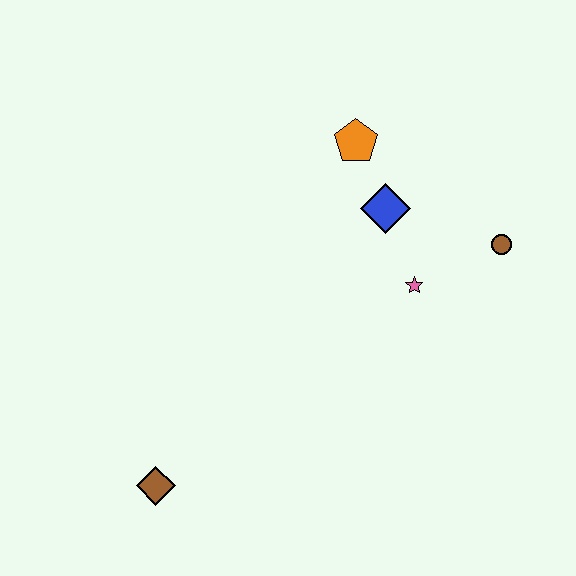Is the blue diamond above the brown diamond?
Yes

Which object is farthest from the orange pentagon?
The brown diamond is farthest from the orange pentagon.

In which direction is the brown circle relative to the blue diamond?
The brown circle is to the right of the blue diamond.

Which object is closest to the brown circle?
The pink star is closest to the brown circle.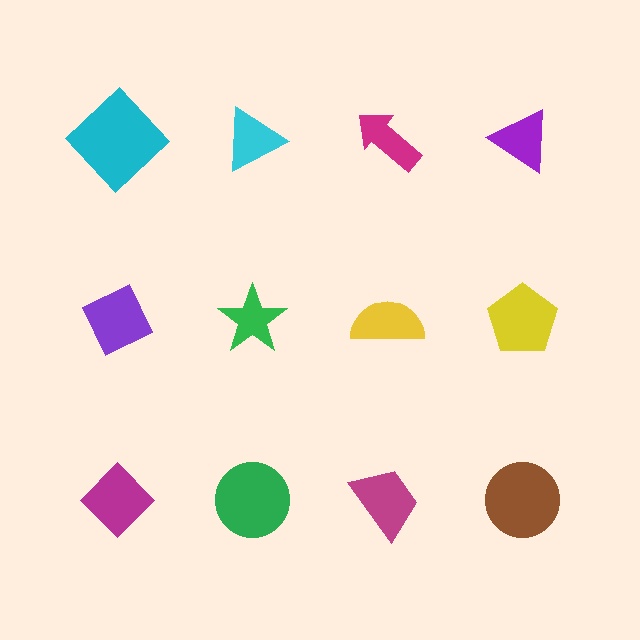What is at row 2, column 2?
A green star.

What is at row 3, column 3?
A magenta trapezoid.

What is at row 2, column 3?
A yellow semicircle.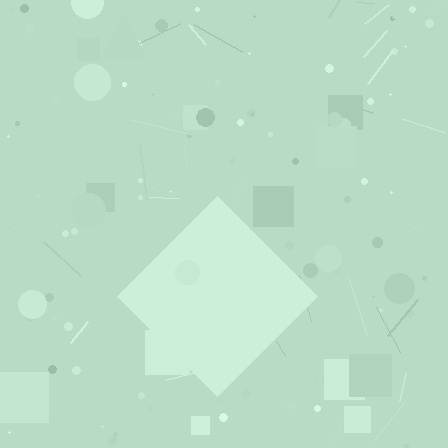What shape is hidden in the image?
A diamond is hidden in the image.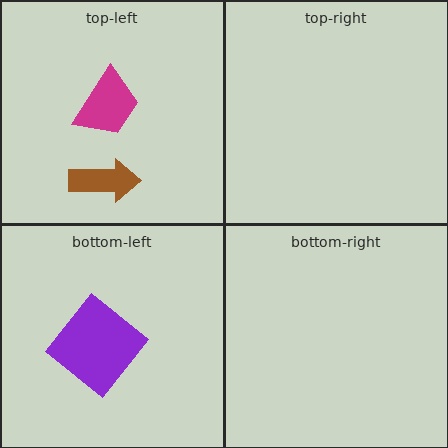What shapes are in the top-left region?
The brown arrow, the magenta trapezoid.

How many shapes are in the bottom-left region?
1.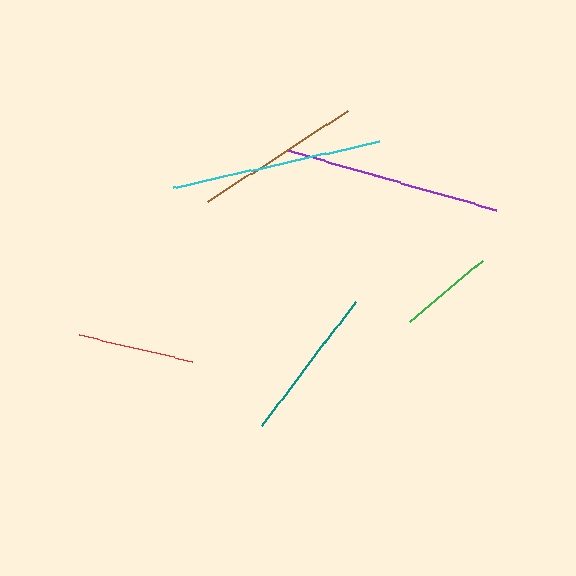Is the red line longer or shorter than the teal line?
The teal line is longer than the red line.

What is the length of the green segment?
The green segment is approximately 96 pixels long.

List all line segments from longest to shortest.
From longest to shortest: purple, cyan, brown, teal, red, green.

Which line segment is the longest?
The purple line is the longest at approximately 217 pixels.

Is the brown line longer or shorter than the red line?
The brown line is longer than the red line.